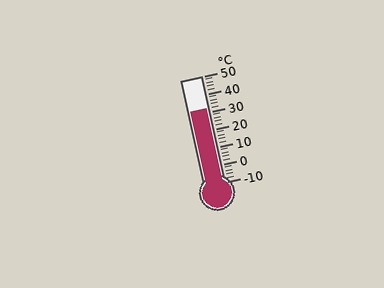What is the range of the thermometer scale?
The thermometer scale ranges from -10°C to 50°C.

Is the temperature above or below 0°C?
The temperature is above 0°C.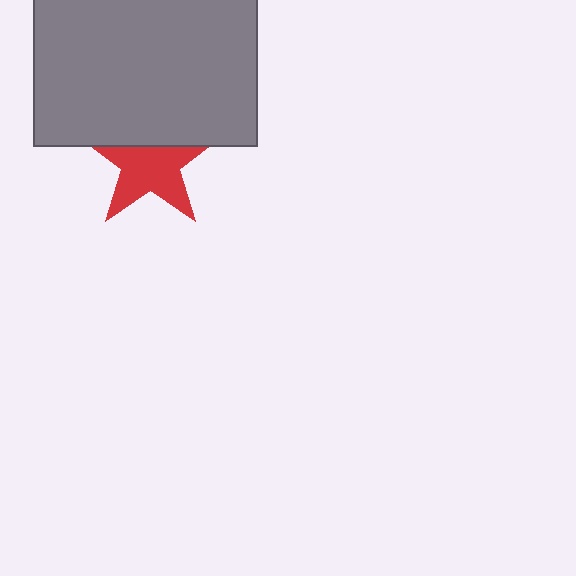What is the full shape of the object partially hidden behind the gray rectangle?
The partially hidden object is a red star.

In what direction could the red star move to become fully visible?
The red star could move down. That would shift it out from behind the gray rectangle entirely.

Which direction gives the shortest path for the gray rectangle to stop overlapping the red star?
Moving up gives the shortest separation.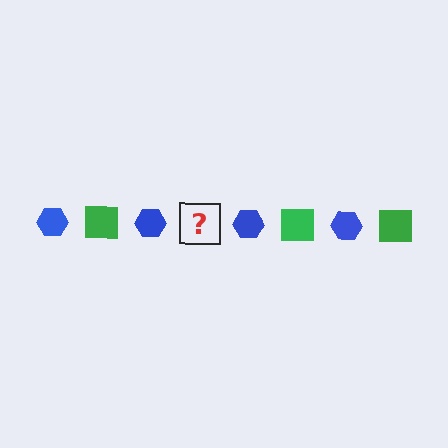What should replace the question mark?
The question mark should be replaced with a green square.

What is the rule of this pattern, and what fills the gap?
The rule is that the pattern alternates between blue hexagon and green square. The gap should be filled with a green square.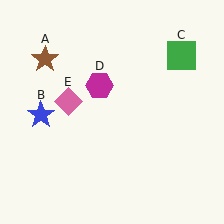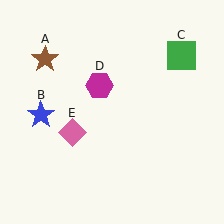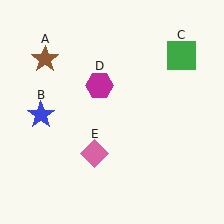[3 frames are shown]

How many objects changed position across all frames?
1 object changed position: pink diamond (object E).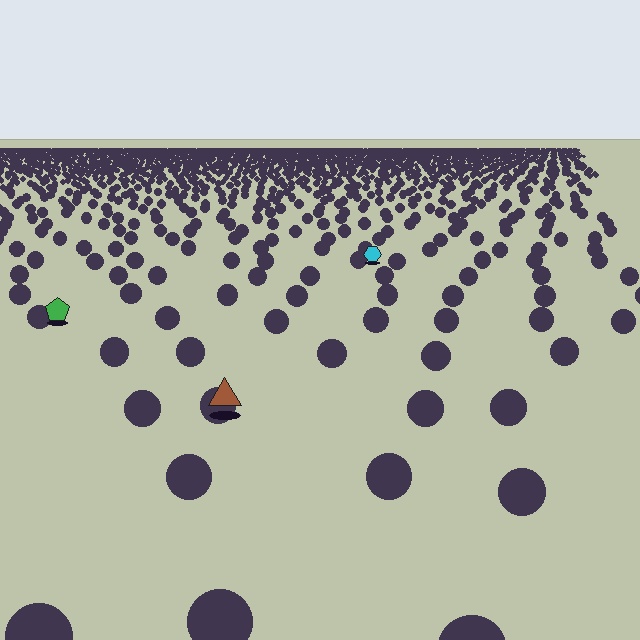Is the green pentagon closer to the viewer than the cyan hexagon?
Yes. The green pentagon is closer — you can tell from the texture gradient: the ground texture is coarser near it.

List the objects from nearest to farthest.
From nearest to farthest: the brown triangle, the green pentagon, the cyan hexagon.